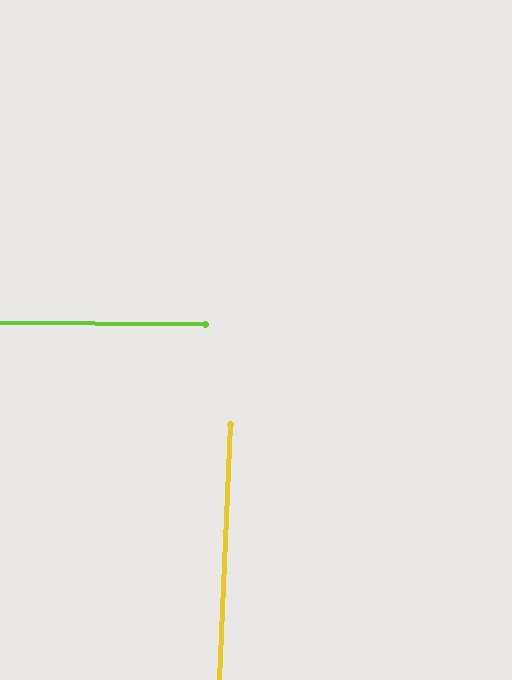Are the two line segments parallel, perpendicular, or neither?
Perpendicular — they meet at approximately 88°.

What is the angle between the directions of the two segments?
Approximately 88 degrees.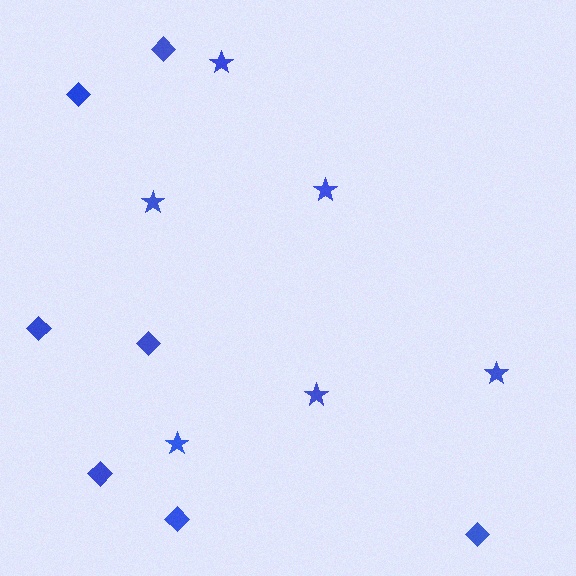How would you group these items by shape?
There are 2 groups: one group of stars (6) and one group of diamonds (7).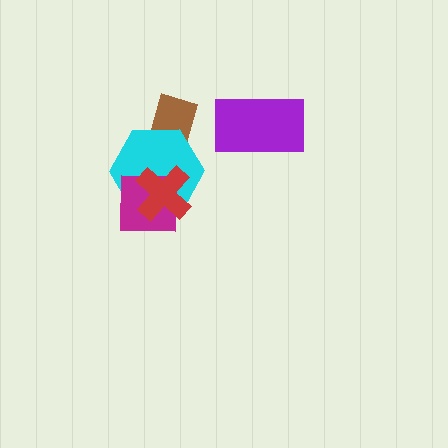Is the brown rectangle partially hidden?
Yes, it is partially covered by another shape.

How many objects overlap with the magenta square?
2 objects overlap with the magenta square.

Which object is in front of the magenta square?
The red cross is in front of the magenta square.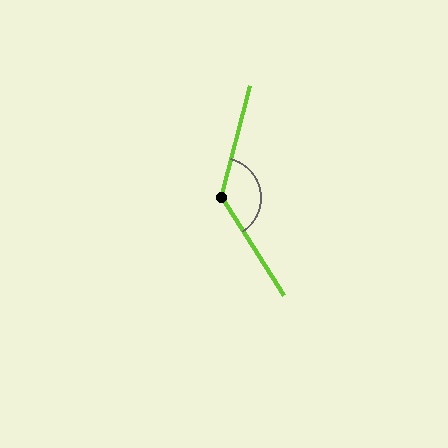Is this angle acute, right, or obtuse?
It is obtuse.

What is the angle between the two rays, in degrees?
Approximately 133 degrees.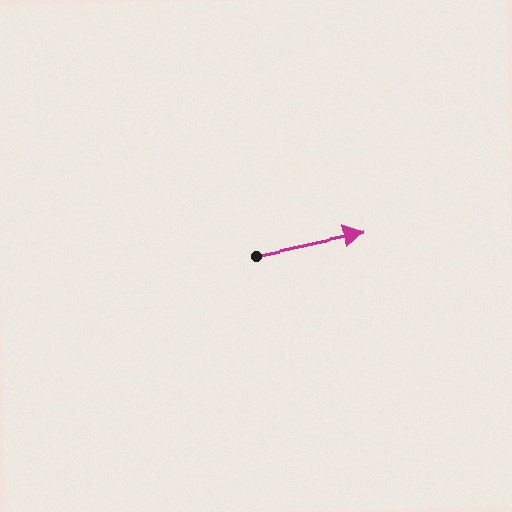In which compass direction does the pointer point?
East.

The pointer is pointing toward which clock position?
Roughly 3 o'clock.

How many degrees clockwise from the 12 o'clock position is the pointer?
Approximately 78 degrees.